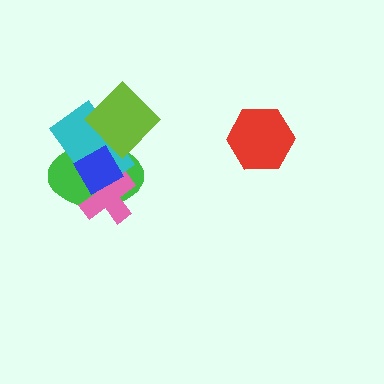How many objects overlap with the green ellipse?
4 objects overlap with the green ellipse.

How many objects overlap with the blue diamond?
4 objects overlap with the blue diamond.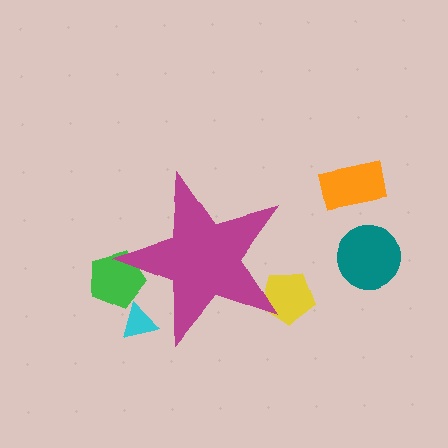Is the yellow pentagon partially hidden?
Yes, the yellow pentagon is partially hidden behind the magenta star.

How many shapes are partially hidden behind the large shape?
3 shapes are partially hidden.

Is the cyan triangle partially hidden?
Yes, the cyan triangle is partially hidden behind the magenta star.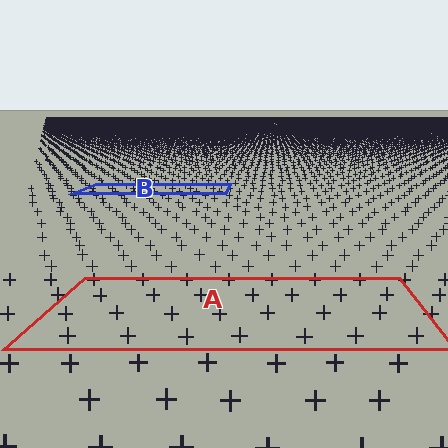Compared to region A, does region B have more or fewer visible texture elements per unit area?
Region B has more texture elements per unit area — they are packed more densely because it is farther away.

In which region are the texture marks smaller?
The texture marks are smaller in region B, because it is farther away.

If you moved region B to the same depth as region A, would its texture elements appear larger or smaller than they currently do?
They would appear larger. At a closer depth, the same texture elements are projected at a bigger on-screen size.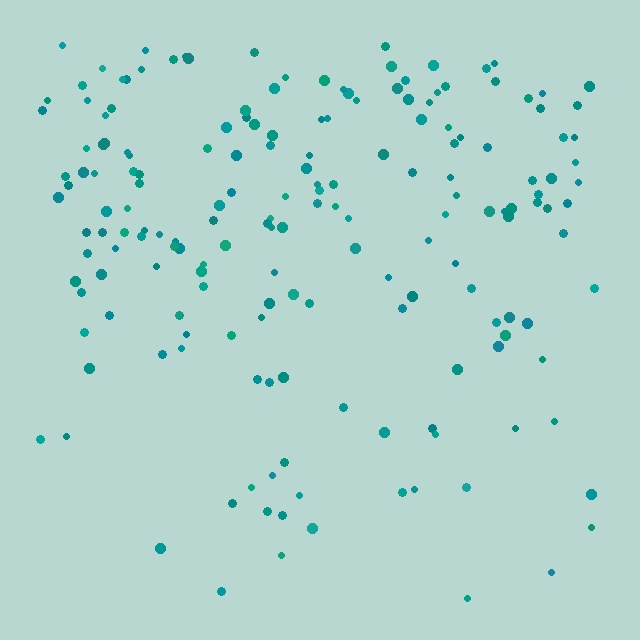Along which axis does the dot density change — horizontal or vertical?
Vertical.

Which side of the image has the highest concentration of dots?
The top.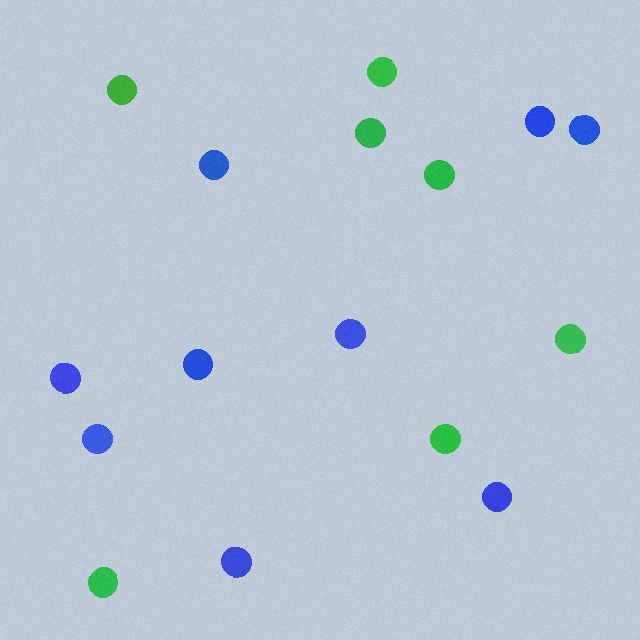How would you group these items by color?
There are 2 groups: one group of green circles (7) and one group of blue circles (9).